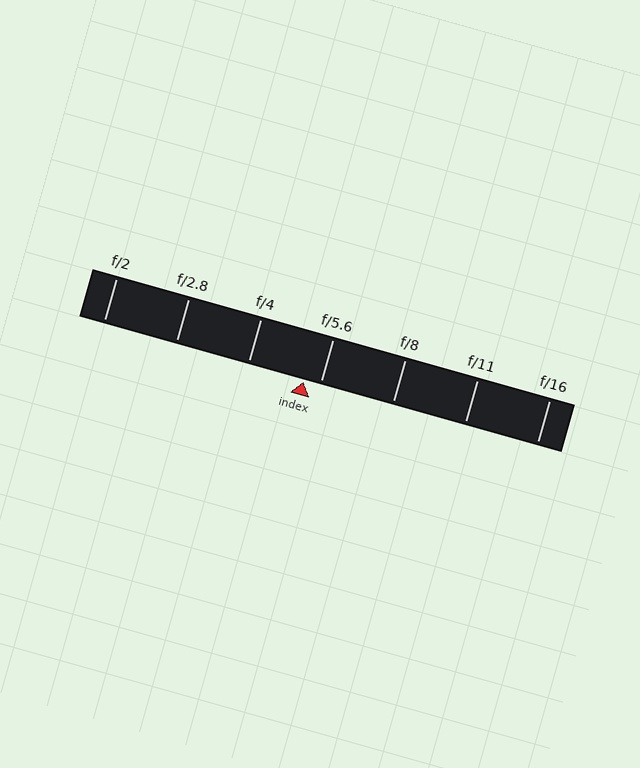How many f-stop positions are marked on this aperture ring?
There are 7 f-stop positions marked.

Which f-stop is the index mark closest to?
The index mark is closest to f/5.6.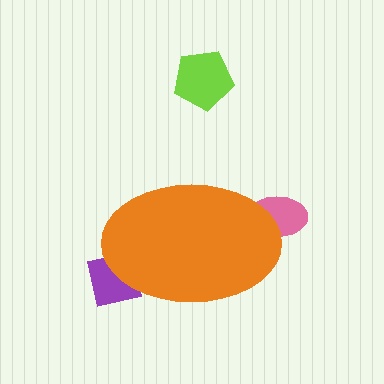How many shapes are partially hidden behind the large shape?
2 shapes are partially hidden.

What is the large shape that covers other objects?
An orange ellipse.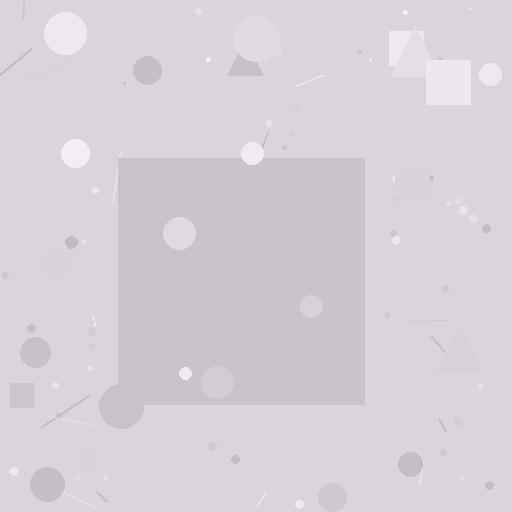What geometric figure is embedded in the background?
A square is embedded in the background.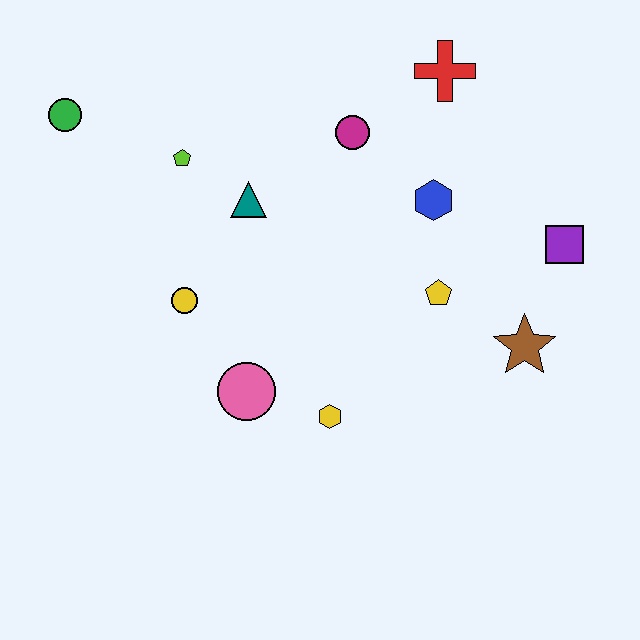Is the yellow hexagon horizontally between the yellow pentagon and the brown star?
No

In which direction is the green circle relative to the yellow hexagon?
The green circle is above the yellow hexagon.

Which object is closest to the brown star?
The yellow pentagon is closest to the brown star.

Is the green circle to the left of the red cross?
Yes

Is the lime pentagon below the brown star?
No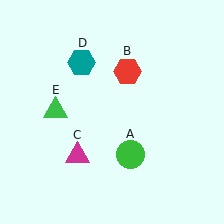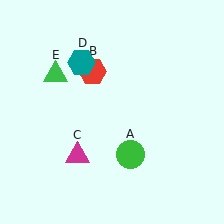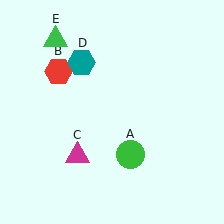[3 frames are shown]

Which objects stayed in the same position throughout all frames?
Green circle (object A) and magenta triangle (object C) and teal hexagon (object D) remained stationary.